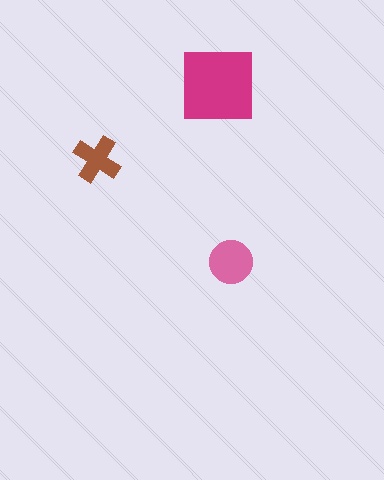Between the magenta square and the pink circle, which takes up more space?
The magenta square.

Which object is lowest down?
The pink circle is bottommost.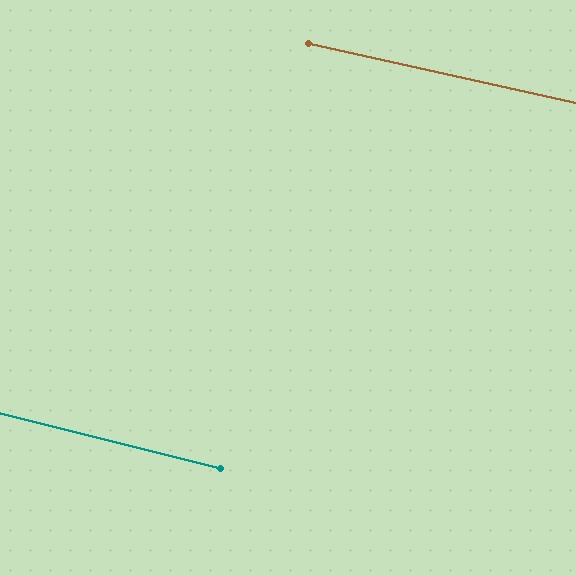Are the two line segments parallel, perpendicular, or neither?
Parallel — their directions differ by only 1.4°.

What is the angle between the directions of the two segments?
Approximately 1 degree.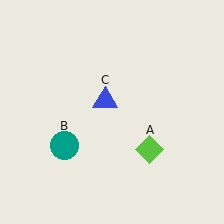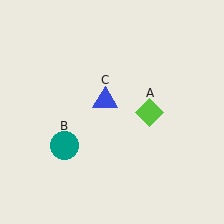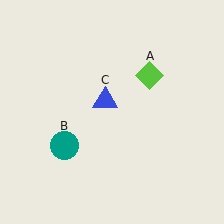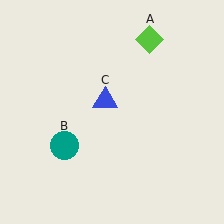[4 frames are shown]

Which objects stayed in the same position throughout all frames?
Teal circle (object B) and blue triangle (object C) remained stationary.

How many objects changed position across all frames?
1 object changed position: lime diamond (object A).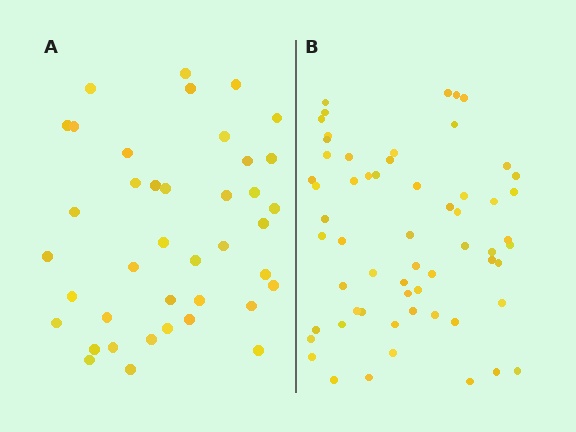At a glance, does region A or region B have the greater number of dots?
Region B (the right region) has more dots.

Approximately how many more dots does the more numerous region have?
Region B has approximately 20 more dots than region A.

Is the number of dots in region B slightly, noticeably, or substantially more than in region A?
Region B has substantially more. The ratio is roughly 1.5 to 1.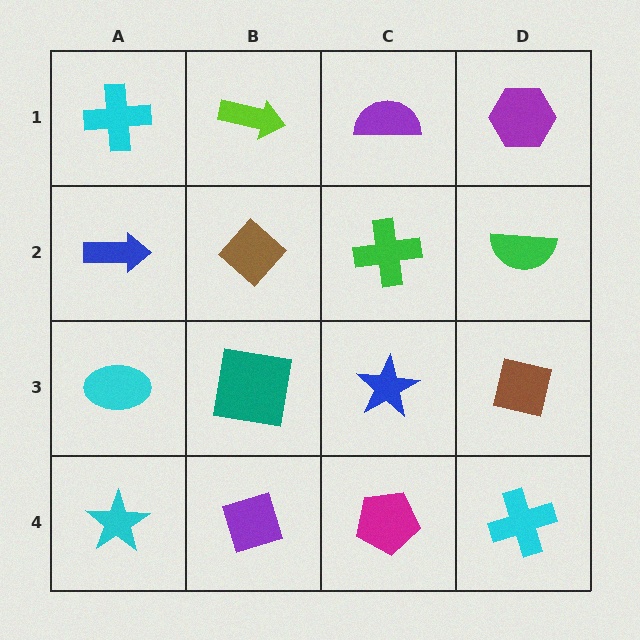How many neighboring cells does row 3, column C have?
4.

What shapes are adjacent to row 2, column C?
A purple semicircle (row 1, column C), a blue star (row 3, column C), a brown diamond (row 2, column B), a green semicircle (row 2, column D).